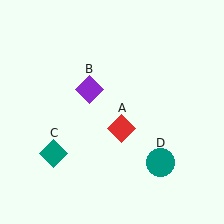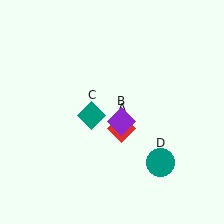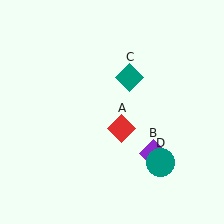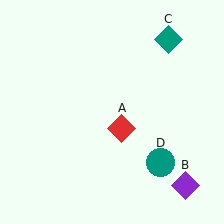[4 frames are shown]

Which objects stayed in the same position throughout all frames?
Red diamond (object A) and teal circle (object D) remained stationary.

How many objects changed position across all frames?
2 objects changed position: purple diamond (object B), teal diamond (object C).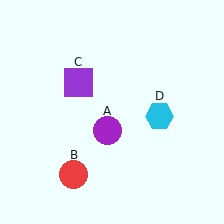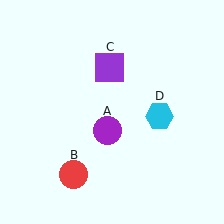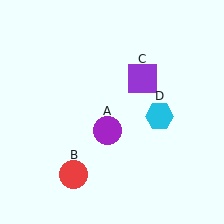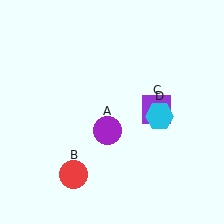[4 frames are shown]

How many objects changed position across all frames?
1 object changed position: purple square (object C).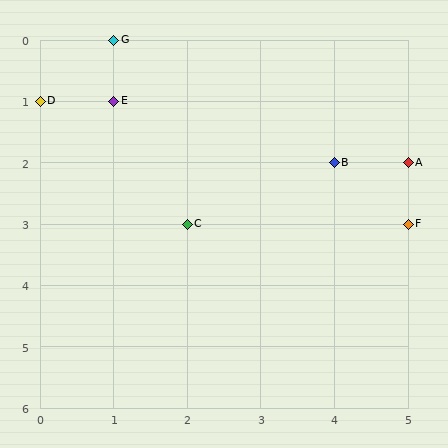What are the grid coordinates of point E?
Point E is at grid coordinates (1, 1).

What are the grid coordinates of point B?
Point B is at grid coordinates (4, 2).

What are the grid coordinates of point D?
Point D is at grid coordinates (0, 1).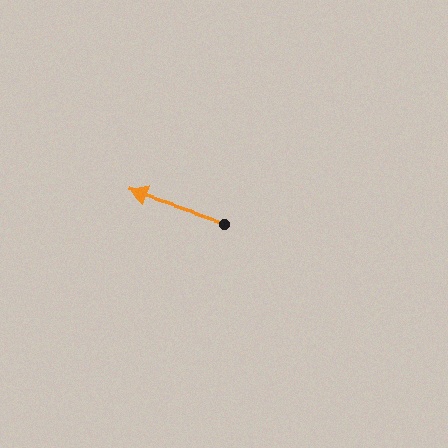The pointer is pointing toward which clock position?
Roughly 10 o'clock.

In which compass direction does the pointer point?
West.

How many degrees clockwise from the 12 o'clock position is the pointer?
Approximately 287 degrees.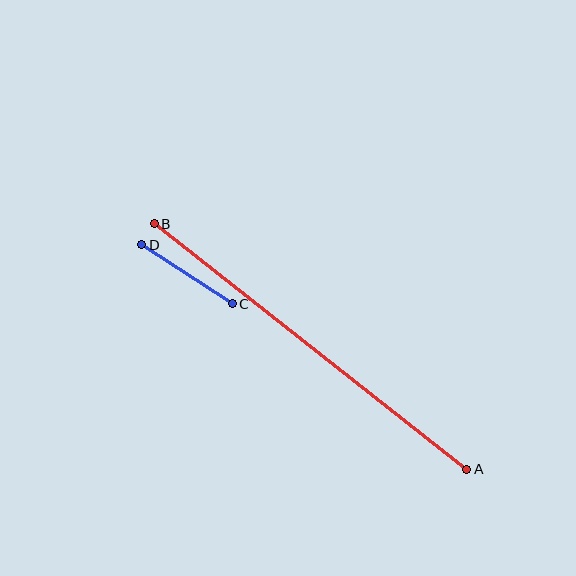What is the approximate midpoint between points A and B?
The midpoint is at approximately (311, 347) pixels.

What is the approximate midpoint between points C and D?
The midpoint is at approximately (187, 274) pixels.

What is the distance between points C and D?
The distance is approximately 108 pixels.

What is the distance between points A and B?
The distance is approximately 398 pixels.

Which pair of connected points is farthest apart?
Points A and B are farthest apart.